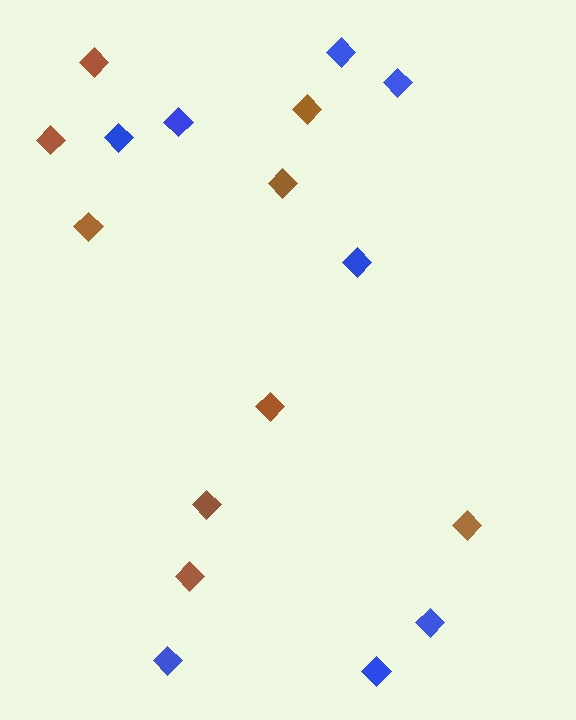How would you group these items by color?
There are 2 groups: one group of brown diamonds (9) and one group of blue diamonds (8).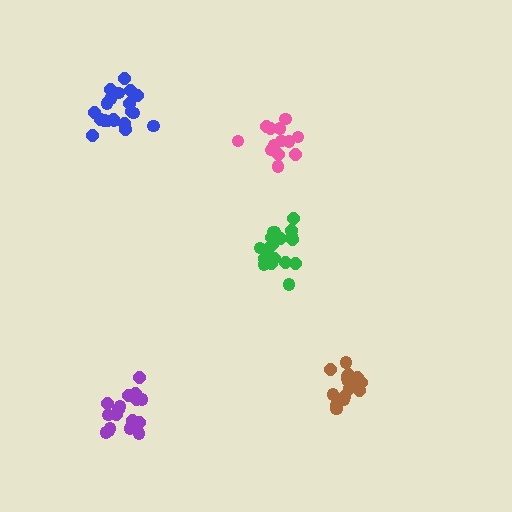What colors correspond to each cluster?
The clusters are colored: green, brown, blue, pink, purple.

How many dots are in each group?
Group 1: 19 dots, Group 2: 17 dots, Group 3: 20 dots, Group 4: 14 dots, Group 5: 18 dots (88 total).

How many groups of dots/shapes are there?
There are 5 groups.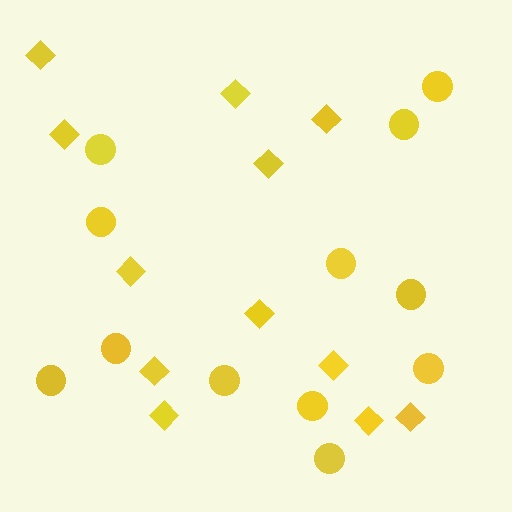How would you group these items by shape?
There are 2 groups: one group of circles (12) and one group of diamonds (12).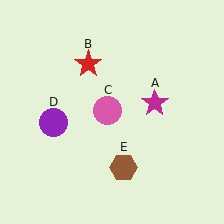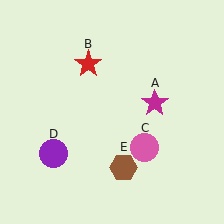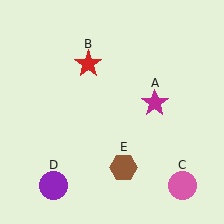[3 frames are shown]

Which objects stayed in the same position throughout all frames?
Magenta star (object A) and red star (object B) and brown hexagon (object E) remained stationary.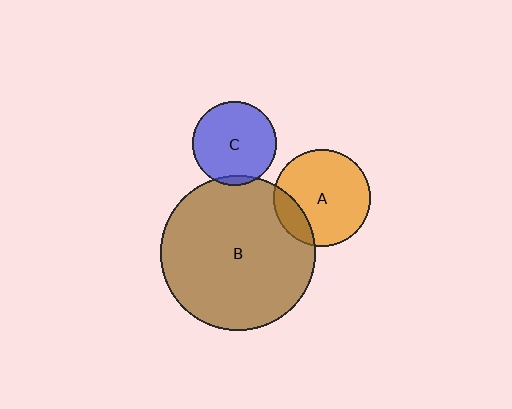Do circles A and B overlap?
Yes.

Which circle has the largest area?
Circle B (brown).